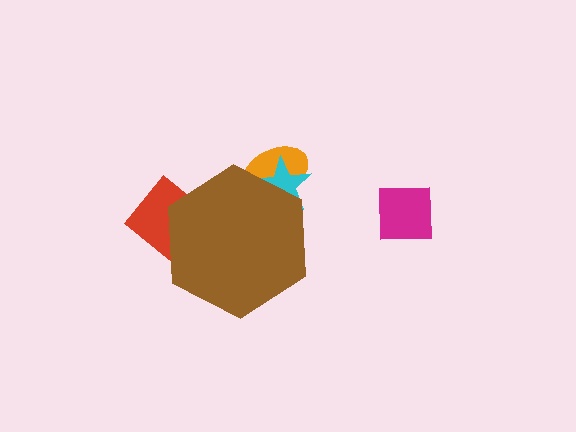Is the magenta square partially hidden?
No, the magenta square is fully visible.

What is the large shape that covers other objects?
A brown hexagon.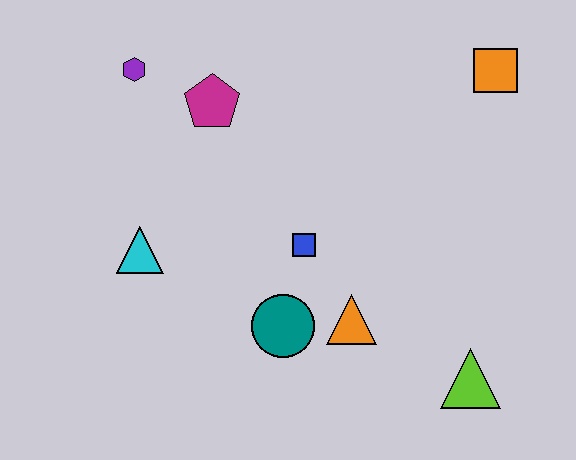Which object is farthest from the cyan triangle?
The orange square is farthest from the cyan triangle.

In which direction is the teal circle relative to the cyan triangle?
The teal circle is to the right of the cyan triangle.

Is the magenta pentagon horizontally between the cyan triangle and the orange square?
Yes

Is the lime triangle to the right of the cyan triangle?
Yes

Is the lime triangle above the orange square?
No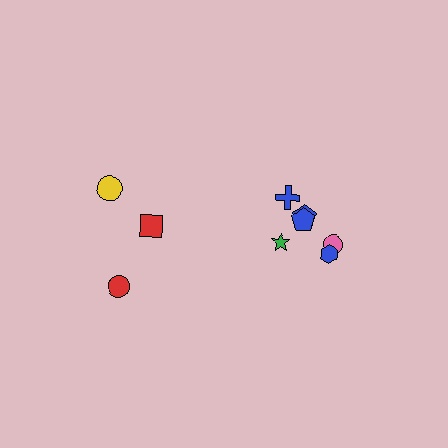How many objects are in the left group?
There are 3 objects.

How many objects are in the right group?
There are 6 objects.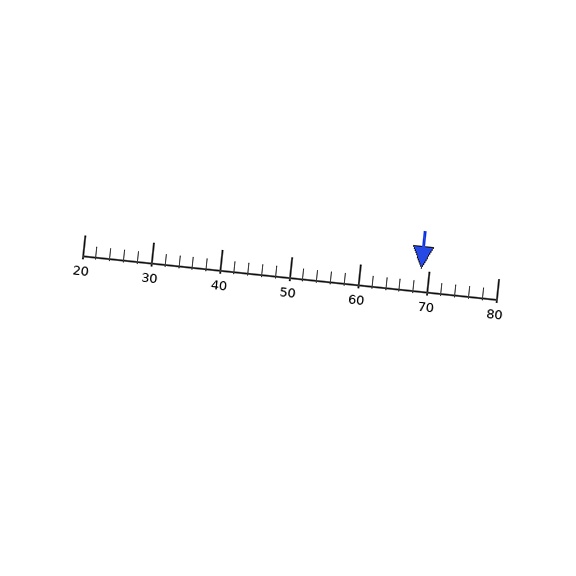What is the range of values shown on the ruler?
The ruler shows values from 20 to 80.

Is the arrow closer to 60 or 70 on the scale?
The arrow is closer to 70.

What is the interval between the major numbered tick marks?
The major tick marks are spaced 10 units apart.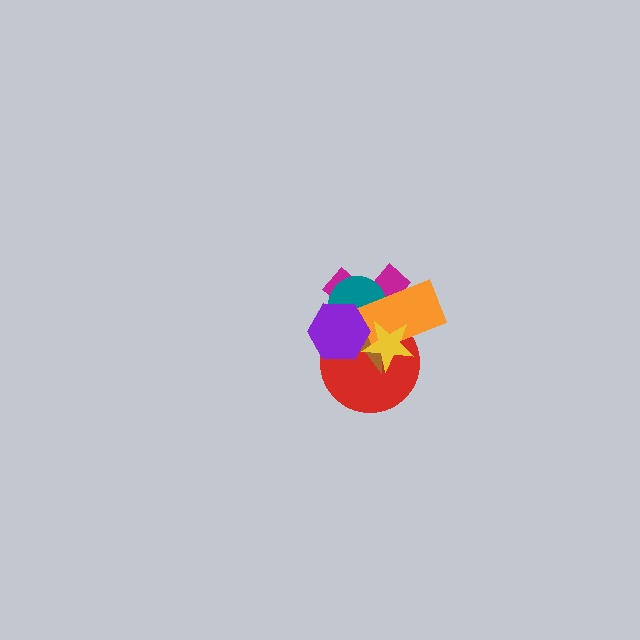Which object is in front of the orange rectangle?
The yellow star is in front of the orange rectangle.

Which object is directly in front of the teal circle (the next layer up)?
The orange rectangle is directly in front of the teal circle.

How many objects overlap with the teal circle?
6 objects overlap with the teal circle.